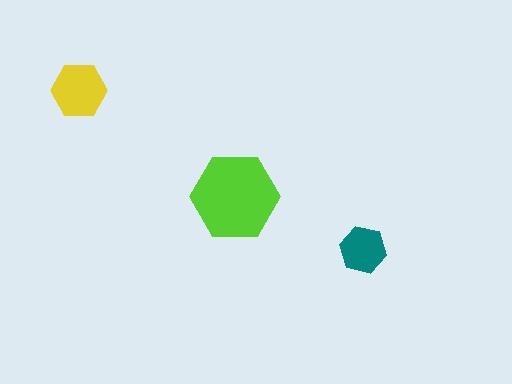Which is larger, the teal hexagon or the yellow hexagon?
The yellow one.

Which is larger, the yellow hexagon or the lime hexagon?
The lime one.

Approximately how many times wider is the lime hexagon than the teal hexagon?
About 2 times wider.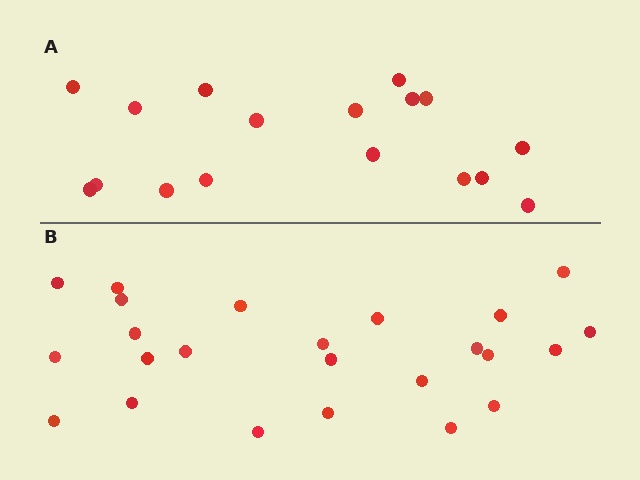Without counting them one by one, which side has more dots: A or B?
Region B (the bottom region) has more dots.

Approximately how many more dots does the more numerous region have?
Region B has roughly 8 or so more dots than region A.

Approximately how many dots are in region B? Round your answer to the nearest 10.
About 20 dots. (The exact count is 24, which rounds to 20.)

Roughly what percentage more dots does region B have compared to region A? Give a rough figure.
About 40% more.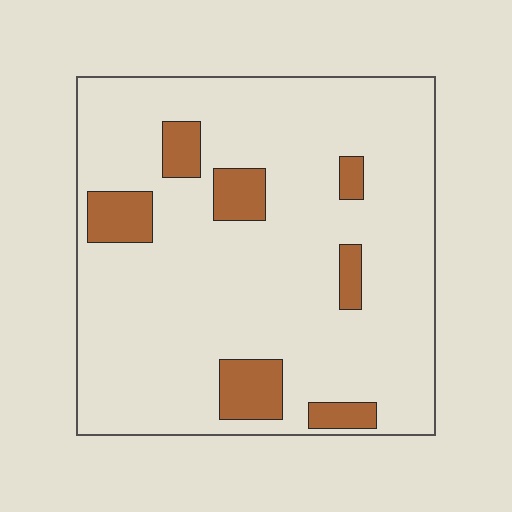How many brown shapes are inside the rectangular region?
7.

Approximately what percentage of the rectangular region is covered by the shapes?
Approximately 15%.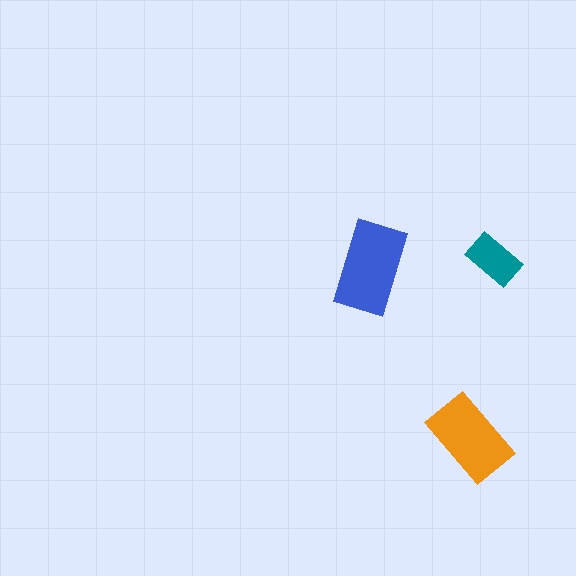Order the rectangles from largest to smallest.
the blue one, the orange one, the teal one.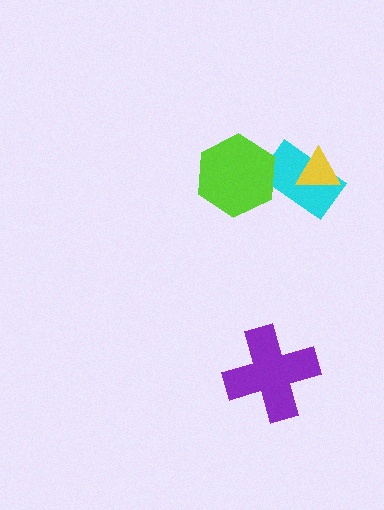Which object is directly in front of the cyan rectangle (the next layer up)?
The yellow triangle is directly in front of the cyan rectangle.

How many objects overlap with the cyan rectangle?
2 objects overlap with the cyan rectangle.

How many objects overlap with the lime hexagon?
1 object overlaps with the lime hexagon.